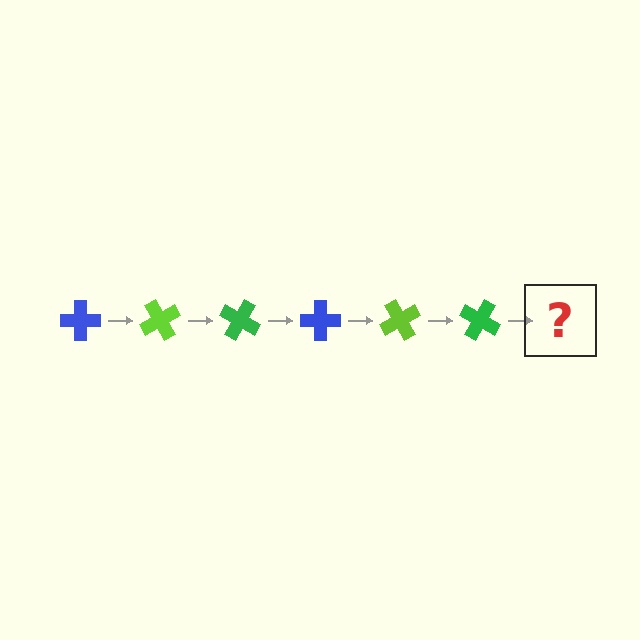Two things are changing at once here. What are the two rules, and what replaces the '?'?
The two rules are that it rotates 60 degrees each step and the color cycles through blue, lime, and green. The '?' should be a blue cross, rotated 360 degrees from the start.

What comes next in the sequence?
The next element should be a blue cross, rotated 360 degrees from the start.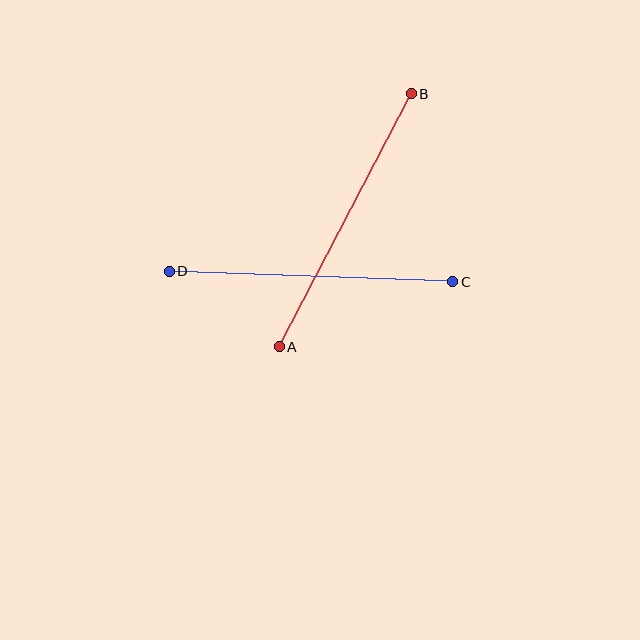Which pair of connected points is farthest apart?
Points A and B are farthest apart.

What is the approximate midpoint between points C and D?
The midpoint is at approximately (311, 276) pixels.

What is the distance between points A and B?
The distance is approximately 286 pixels.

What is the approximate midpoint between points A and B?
The midpoint is at approximately (345, 220) pixels.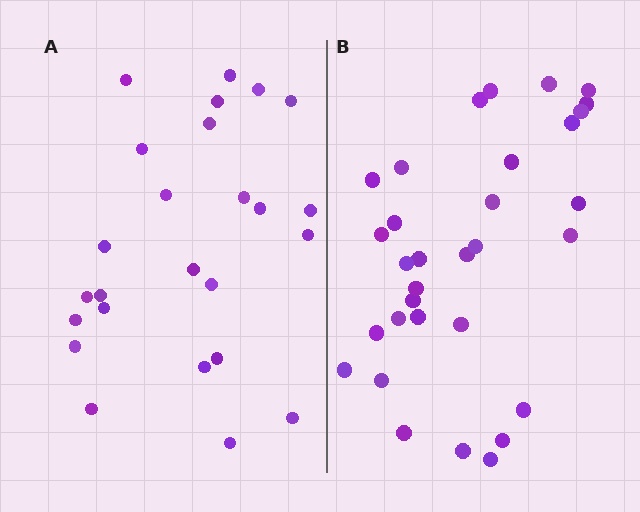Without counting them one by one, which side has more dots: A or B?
Region B (the right region) has more dots.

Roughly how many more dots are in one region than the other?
Region B has roughly 8 or so more dots than region A.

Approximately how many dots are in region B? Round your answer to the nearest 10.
About 30 dots. (The exact count is 32, which rounds to 30.)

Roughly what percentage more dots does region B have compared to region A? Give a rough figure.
About 30% more.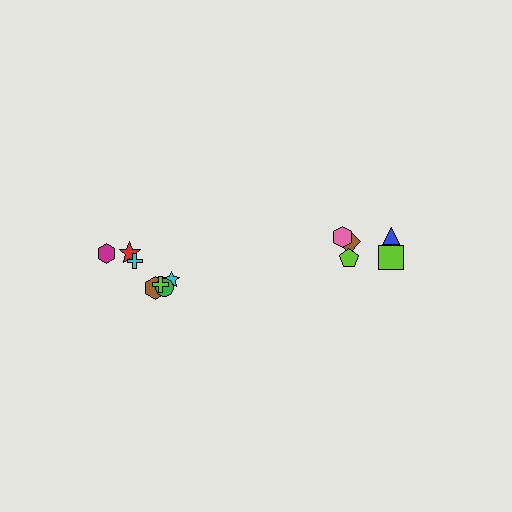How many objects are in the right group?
There are 5 objects.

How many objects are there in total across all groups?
There are 12 objects.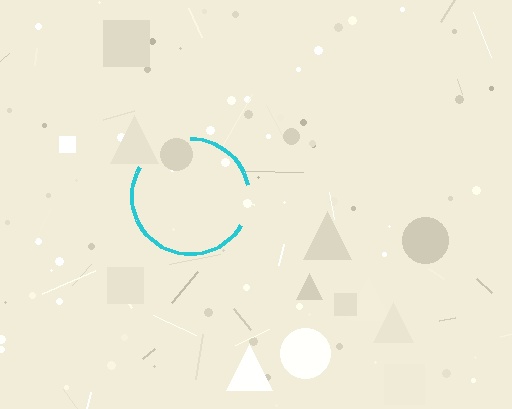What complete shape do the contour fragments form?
The contour fragments form a circle.